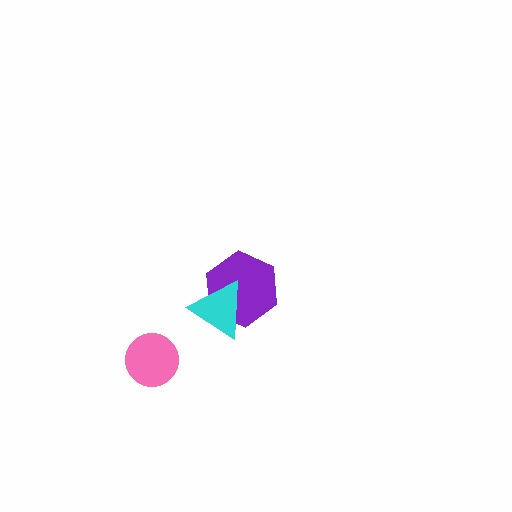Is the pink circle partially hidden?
No, no other shape covers it.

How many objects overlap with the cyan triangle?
1 object overlaps with the cyan triangle.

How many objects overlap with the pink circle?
0 objects overlap with the pink circle.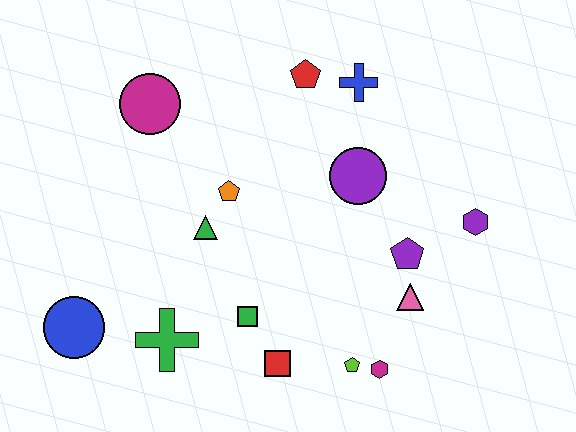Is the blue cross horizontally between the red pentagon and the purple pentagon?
Yes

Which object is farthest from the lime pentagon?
The magenta circle is farthest from the lime pentagon.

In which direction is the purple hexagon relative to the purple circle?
The purple hexagon is to the right of the purple circle.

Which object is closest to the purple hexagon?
The purple pentagon is closest to the purple hexagon.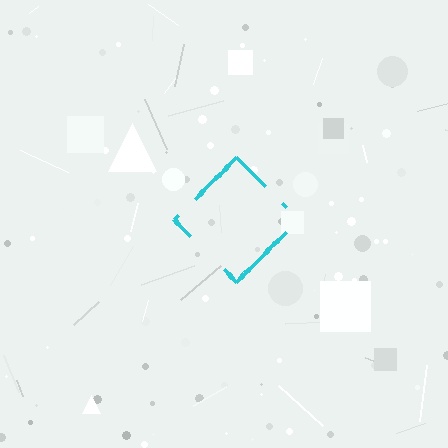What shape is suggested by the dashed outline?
The dashed outline suggests a diamond.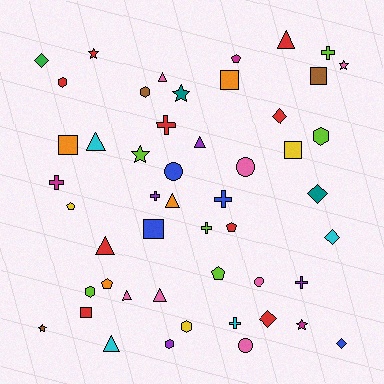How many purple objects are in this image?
There are 4 purple objects.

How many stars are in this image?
There are 6 stars.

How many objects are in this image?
There are 50 objects.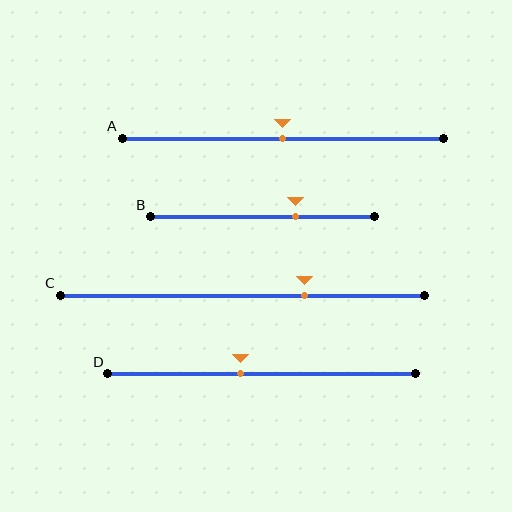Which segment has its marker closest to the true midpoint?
Segment A has its marker closest to the true midpoint.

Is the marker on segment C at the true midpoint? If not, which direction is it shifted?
No, the marker on segment C is shifted to the right by about 17% of the segment length.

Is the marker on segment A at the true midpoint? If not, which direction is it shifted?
Yes, the marker on segment A is at the true midpoint.